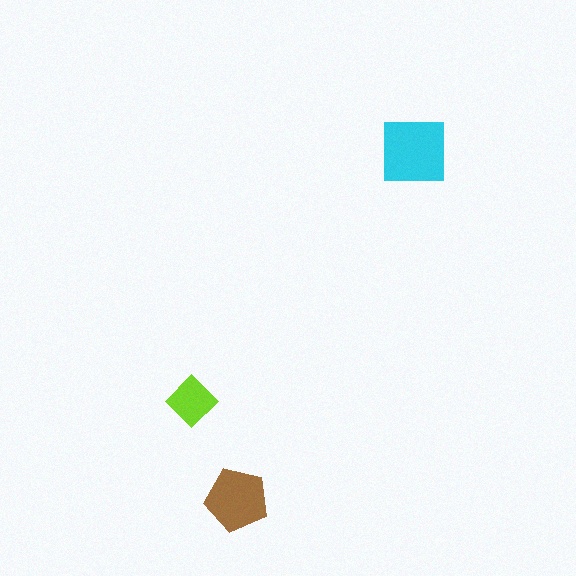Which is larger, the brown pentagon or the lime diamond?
The brown pentagon.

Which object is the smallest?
The lime diamond.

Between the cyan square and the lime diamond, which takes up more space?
The cyan square.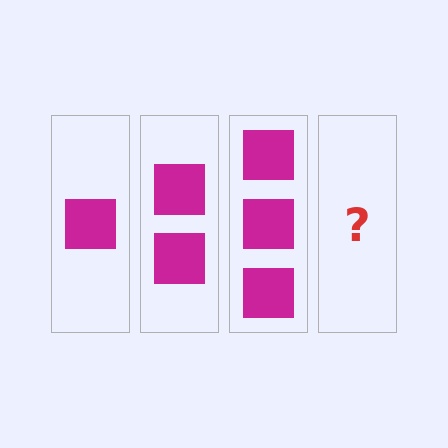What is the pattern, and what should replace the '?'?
The pattern is that each step adds one more square. The '?' should be 4 squares.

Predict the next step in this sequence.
The next step is 4 squares.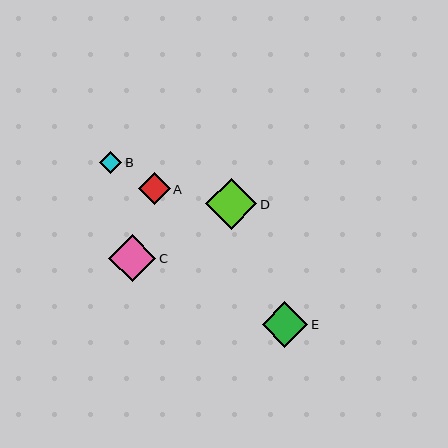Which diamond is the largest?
Diamond D is the largest with a size of approximately 51 pixels.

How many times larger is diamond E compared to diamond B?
Diamond E is approximately 2.1 times the size of diamond B.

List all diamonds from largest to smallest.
From largest to smallest: D, C, E, A, B.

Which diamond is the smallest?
Diamond B is the smallest with a size of approximately 22 pixels.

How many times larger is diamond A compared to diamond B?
Diamond A is approximately 1.5 times the size of diamond B.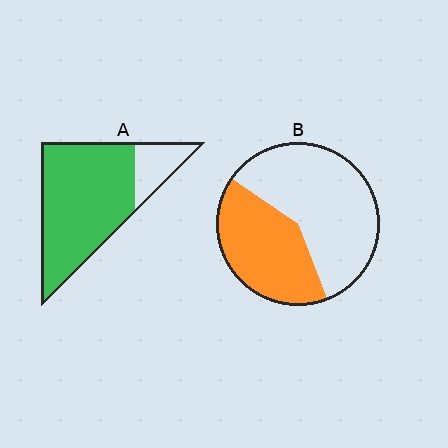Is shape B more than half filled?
No.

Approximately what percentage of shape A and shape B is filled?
A is approximately 80% and B is approximately 40%.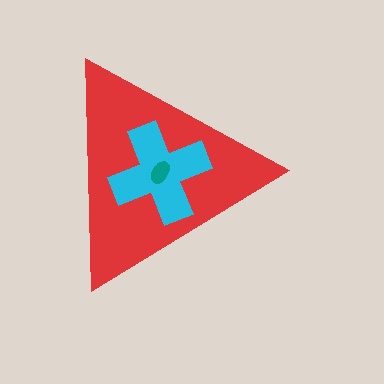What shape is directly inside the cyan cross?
The teal ellipse.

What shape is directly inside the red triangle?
The cyan cross.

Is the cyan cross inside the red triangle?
Yes.